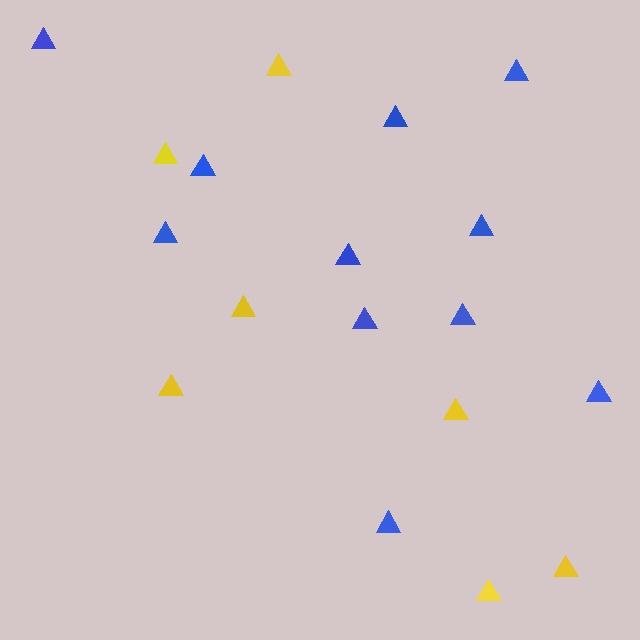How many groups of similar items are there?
There are 2 groups: one group of yellow triangles (7) and one group of blue triangles (11).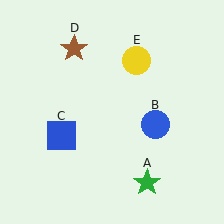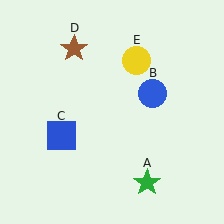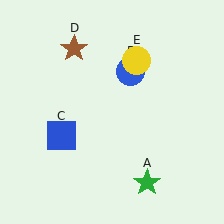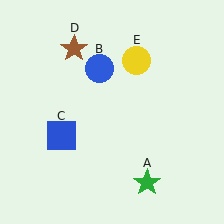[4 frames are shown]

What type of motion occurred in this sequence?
The blue circle (object B) rotated counterclockwise around the center of the scene.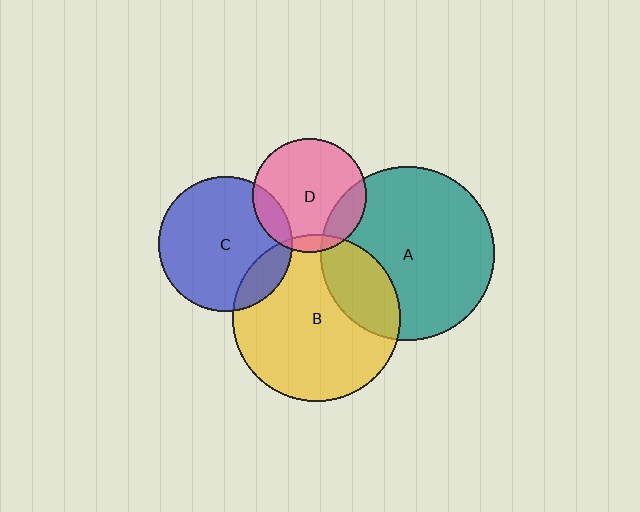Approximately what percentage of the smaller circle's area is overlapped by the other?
Approximately 15%.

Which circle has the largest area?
Circle A (teal).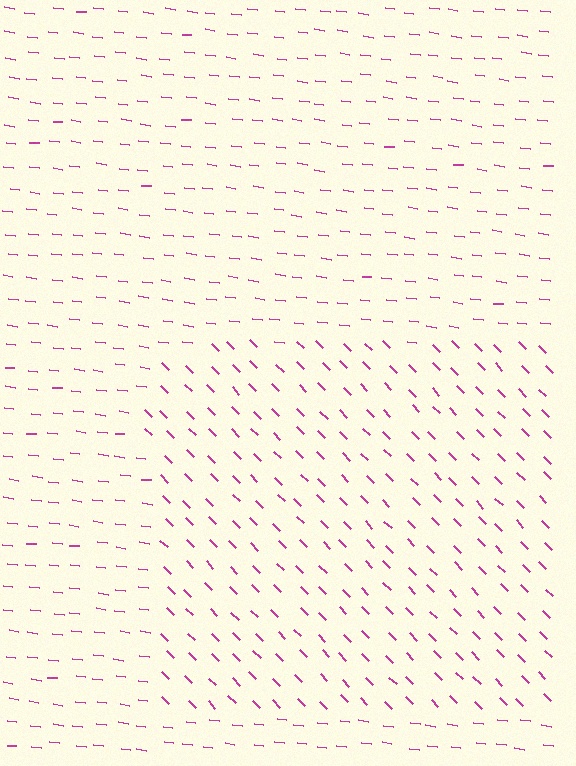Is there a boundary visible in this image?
Yes, there is a texture boundary formed by a change in line orientation.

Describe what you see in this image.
The image is filled with small magenta line segments. A rectangle region in the image has lines oriented differently from the surrounding lines, creating a visible texture boundary.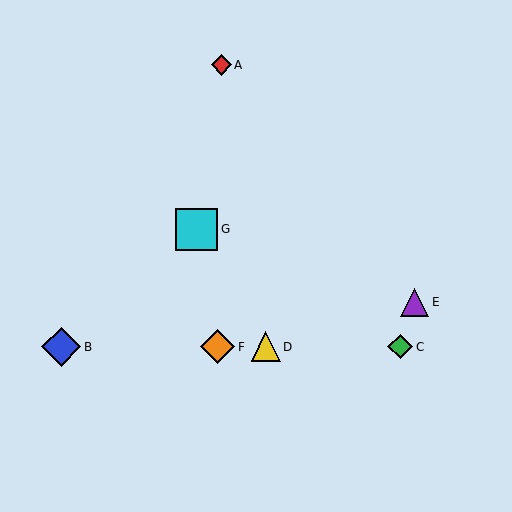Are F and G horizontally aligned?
No, F is at y≈347 and G is at y≈229.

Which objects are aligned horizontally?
Objects B, C, D, F are aligned horizontally.